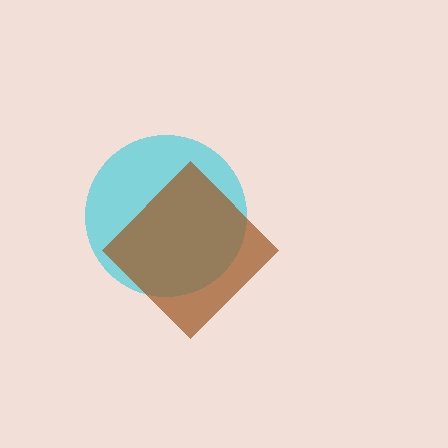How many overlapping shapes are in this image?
There are 2 overlapping shapes in the image.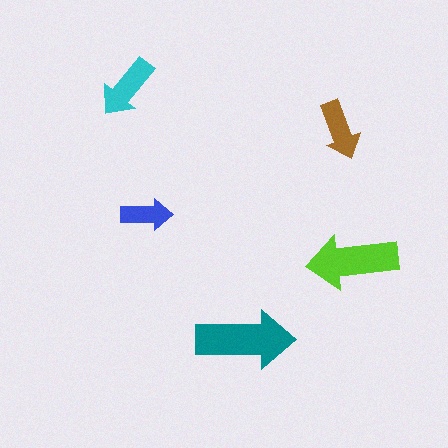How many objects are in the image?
There are 5 objects in the image.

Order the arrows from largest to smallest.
the teal one, the lime one, the cyan one, the brown one, the blue one.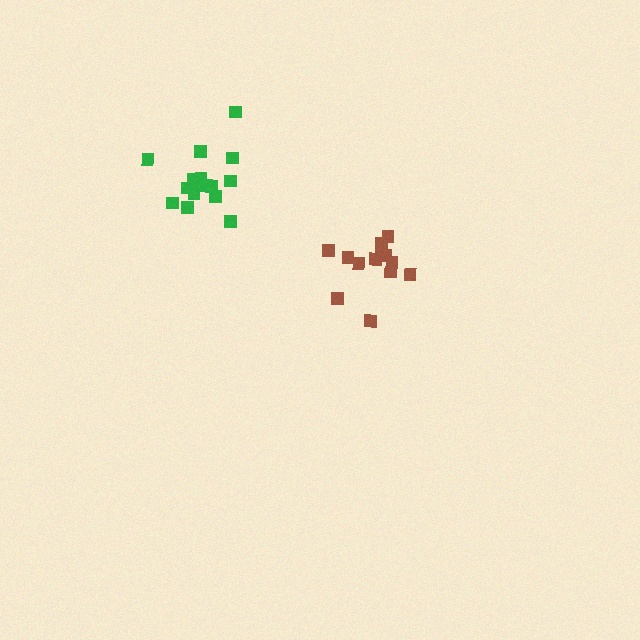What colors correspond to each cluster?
The clusters are colored: green, brown.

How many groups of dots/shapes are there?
There are 2 groups.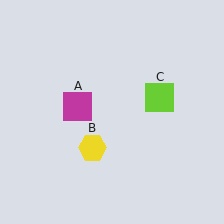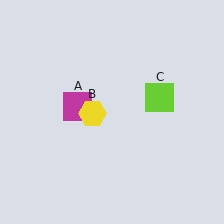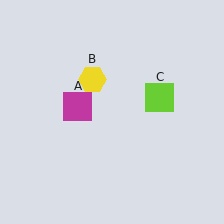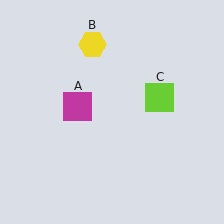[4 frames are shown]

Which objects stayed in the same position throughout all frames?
Magenta square (object A) and lime square (object C) remained stationary.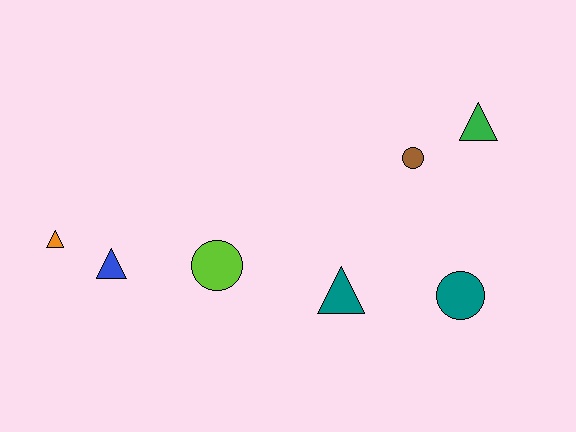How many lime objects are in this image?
There is 1 lime object.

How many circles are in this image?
There are 3 circles.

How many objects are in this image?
There are 7 objects.